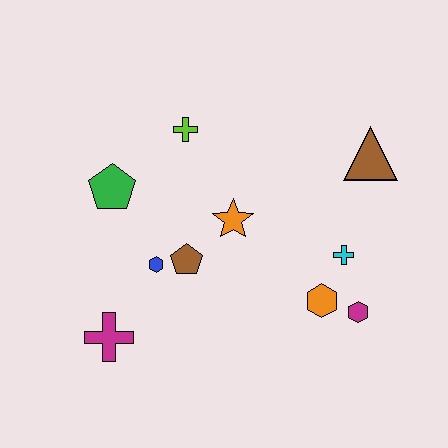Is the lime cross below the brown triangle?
No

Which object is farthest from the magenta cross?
The brown triangle is farthest from the magenta cross.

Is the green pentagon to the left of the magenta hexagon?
Yes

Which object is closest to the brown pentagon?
The blue hexagon is closest to the brown pentagon.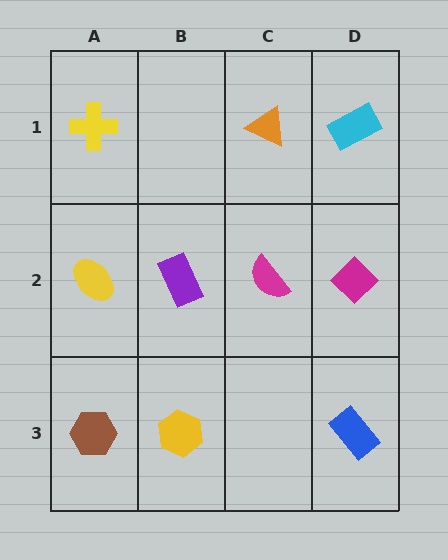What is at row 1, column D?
A cyan rectangle.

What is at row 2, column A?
A yellow ellipse.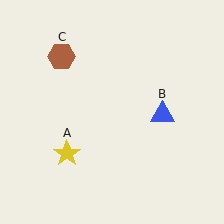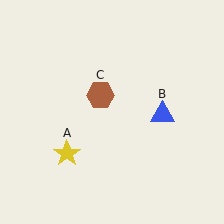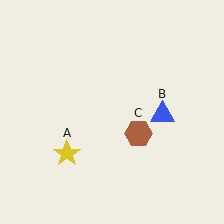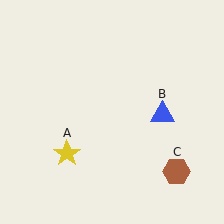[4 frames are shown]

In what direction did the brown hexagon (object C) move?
The brown hexagon (object C) moved down and to the right.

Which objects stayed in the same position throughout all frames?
Yellow star (object A) and blue triangle (object B) remained stationary.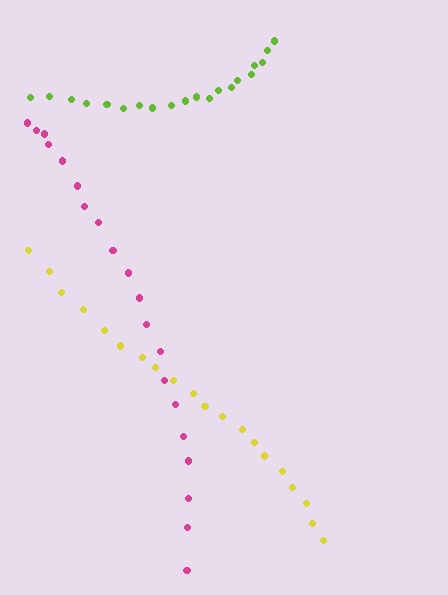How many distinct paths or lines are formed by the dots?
There are 3 distinct paths.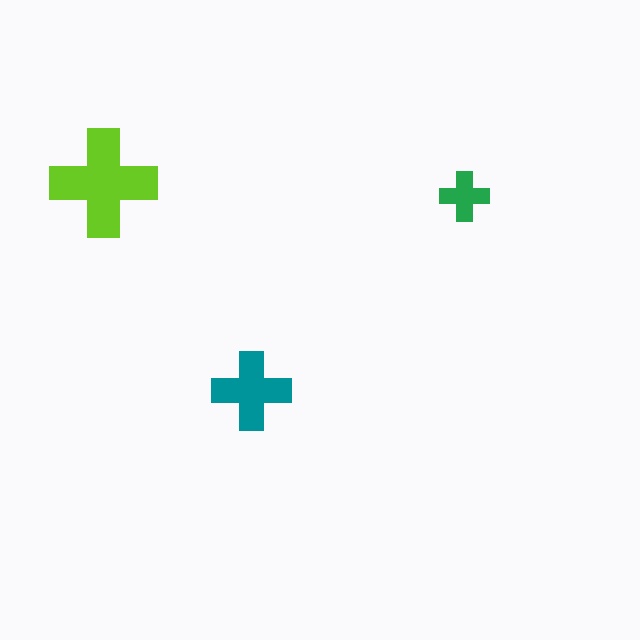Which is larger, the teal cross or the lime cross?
The lime one.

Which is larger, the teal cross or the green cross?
The teal one.